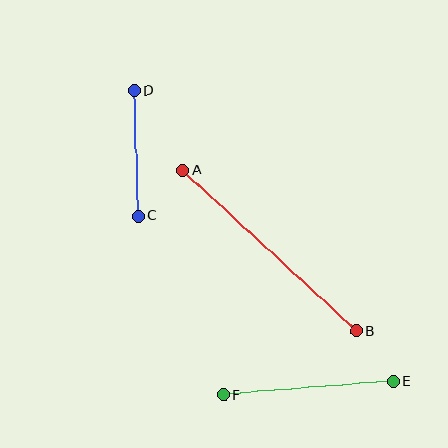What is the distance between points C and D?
The distance is approximately 126 pixels.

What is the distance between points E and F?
The distance is approximately 170 pixels.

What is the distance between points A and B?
The distance is approximately 237 pixels.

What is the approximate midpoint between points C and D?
The midpoint is at approximately (136, 153) pixels.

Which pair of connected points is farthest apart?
Points A and B are farthest apart.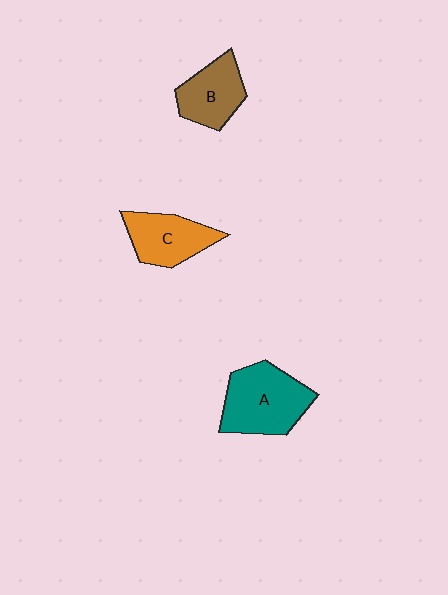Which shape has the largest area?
Shape A (teal).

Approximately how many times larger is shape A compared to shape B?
Approximately 1.4 times.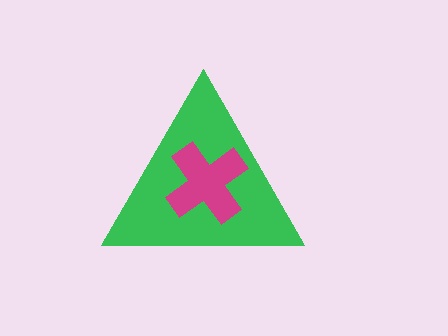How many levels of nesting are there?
2.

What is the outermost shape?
The green triangle.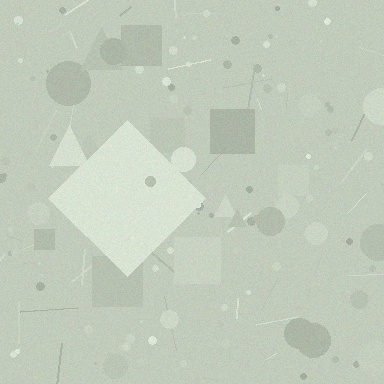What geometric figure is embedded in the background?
A diamond is embedded in the background.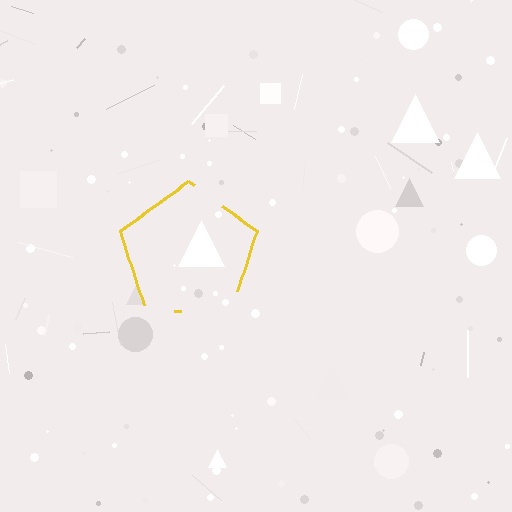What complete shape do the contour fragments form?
The contour fragments form a pentagon.